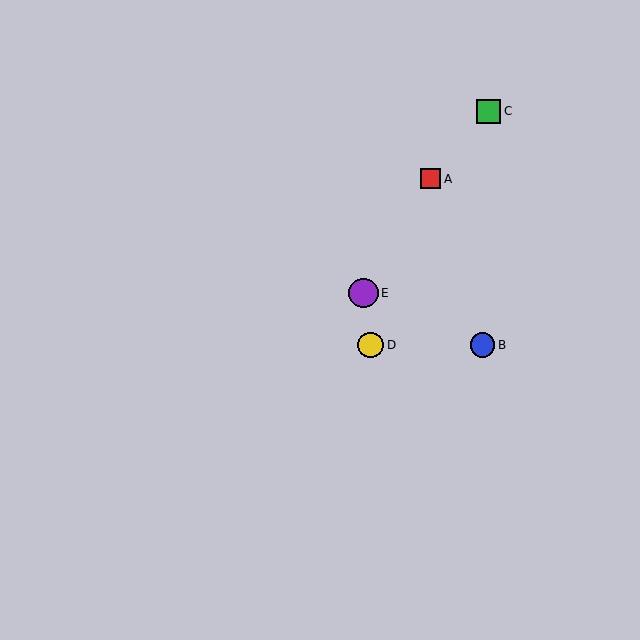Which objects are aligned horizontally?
Objects B, D are aligned horizontally.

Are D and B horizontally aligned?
Yes, both are at y≈345.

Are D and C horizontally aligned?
No, D is at y≈345 and C is at y≈111.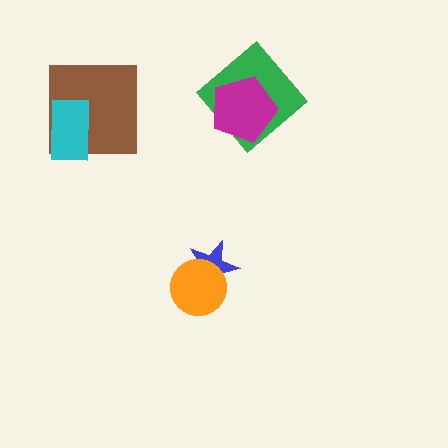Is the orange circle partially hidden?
No, no other shape covers it.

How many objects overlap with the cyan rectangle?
1 object overlaps with the cyan rectangle.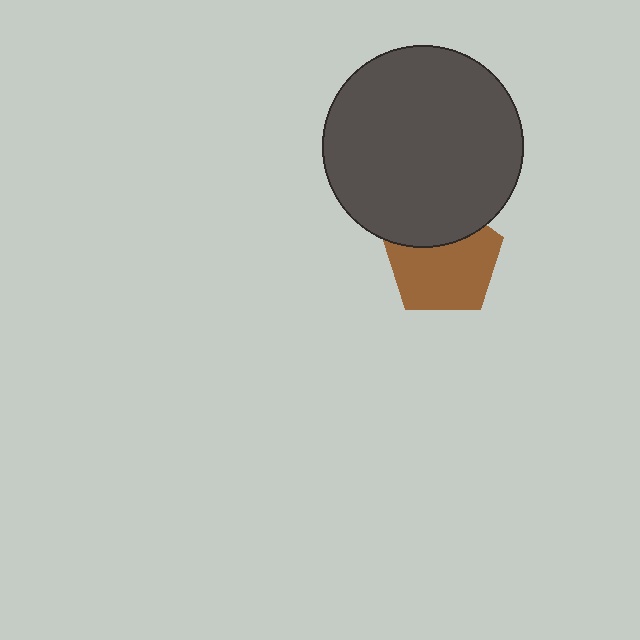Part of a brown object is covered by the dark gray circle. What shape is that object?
It is a pentagon.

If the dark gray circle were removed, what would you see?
You would see the complete brown pentagon.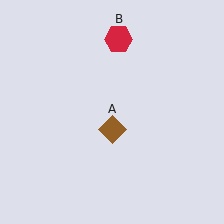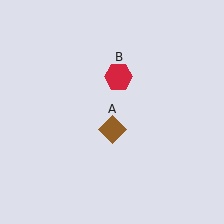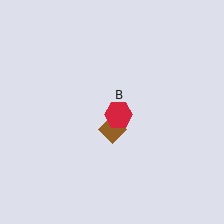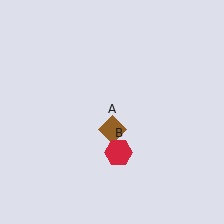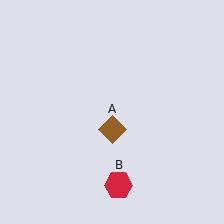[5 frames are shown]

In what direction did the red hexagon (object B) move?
The red hexagon (object B) moved down.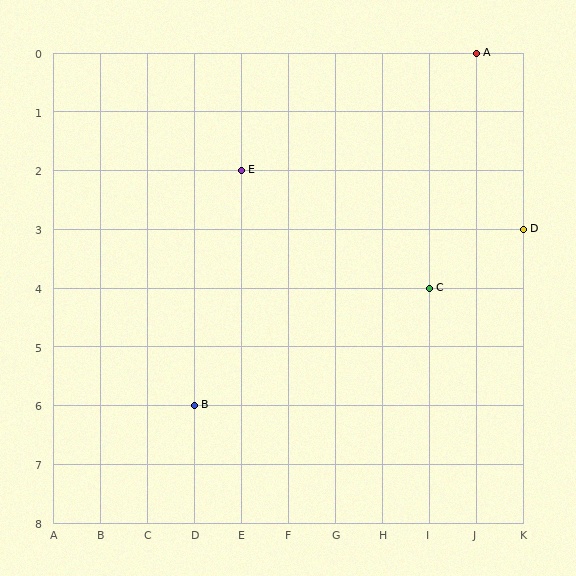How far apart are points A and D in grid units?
Points A and D are 1 column and 3 rows apart (about 3.2 grid units diagonally).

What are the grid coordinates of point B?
Point B is at grid coordinates (D, 6).